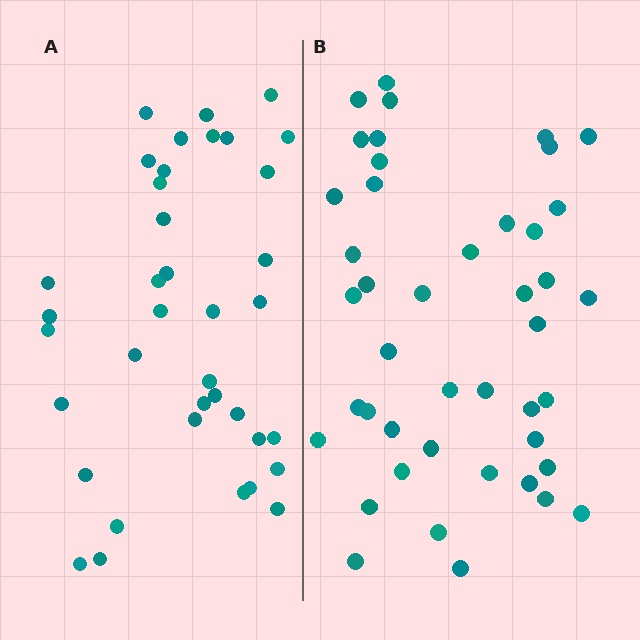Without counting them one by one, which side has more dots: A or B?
Region B (the right region) has more dots.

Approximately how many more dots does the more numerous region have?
Region B has about 6 more dots than region A.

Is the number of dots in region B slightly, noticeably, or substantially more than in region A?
Region B has only slightly more — the two regions are fairly close. The ratio is roughly 1.2 to 1.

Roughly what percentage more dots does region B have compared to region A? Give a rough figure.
About 15% more.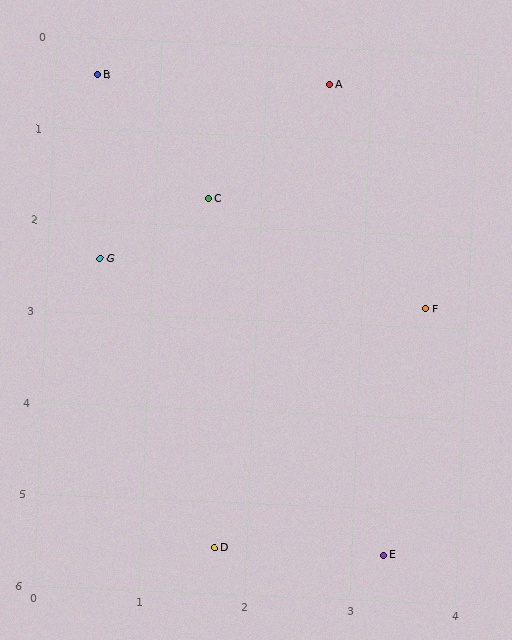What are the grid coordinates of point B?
Point B is at approximately (0.4, 0.4).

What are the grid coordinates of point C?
Point C is at approximately (1.5, 1.7).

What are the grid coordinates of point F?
Point F is at approximately (3.6, 2.8).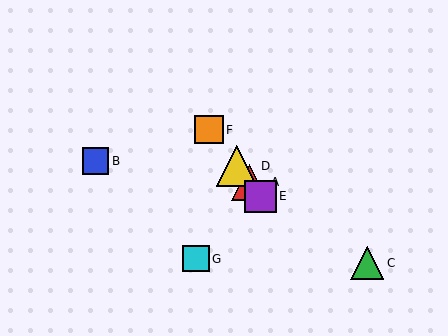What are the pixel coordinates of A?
Object A is at (250, 182).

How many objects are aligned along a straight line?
4 objects (A, D, E, F) are aligned along a straight line.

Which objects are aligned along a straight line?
Objects A, D, E, F are aligned along a straight line.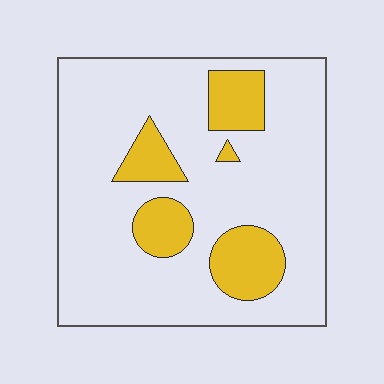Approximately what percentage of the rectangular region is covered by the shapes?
Approximately 20%.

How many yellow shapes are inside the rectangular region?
5.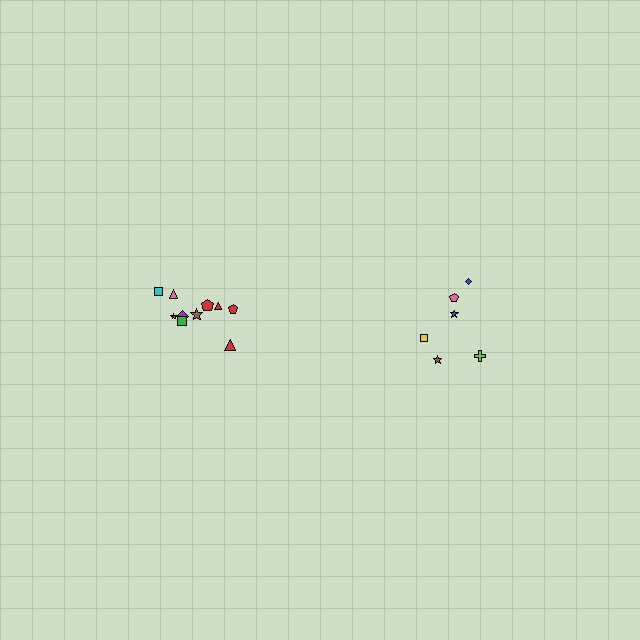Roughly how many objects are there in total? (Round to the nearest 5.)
Roughly 15 objects in total.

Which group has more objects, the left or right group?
The left group.